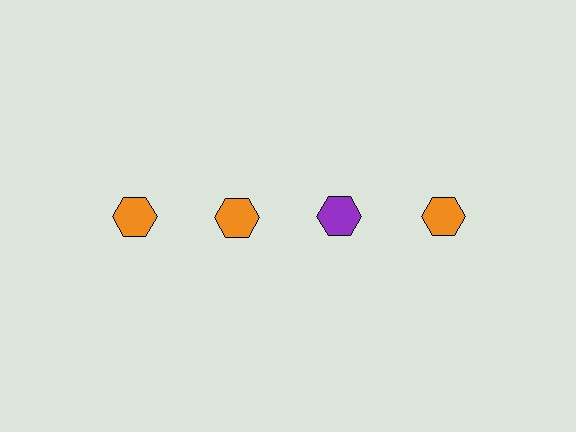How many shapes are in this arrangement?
There are 4 shapes arranged in a grid pattern.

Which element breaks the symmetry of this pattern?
The purple hexagon in the top row, center column breaks the symmetry. All other shapes are orange hexagons.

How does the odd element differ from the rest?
It has a different color: purple instead of orange.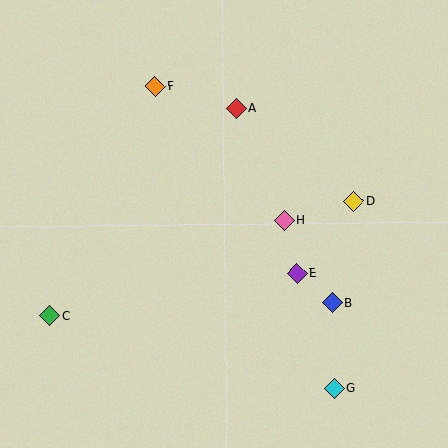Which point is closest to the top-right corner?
Point D is closest to the top-right corner.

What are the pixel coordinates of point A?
Point A is at (236, 108).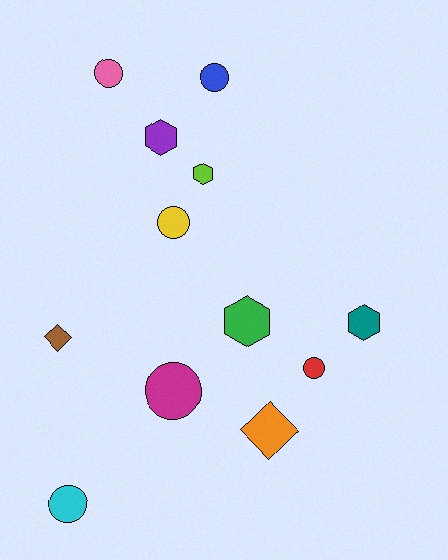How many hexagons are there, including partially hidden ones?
There are 4 hexagons.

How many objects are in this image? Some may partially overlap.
There are 12 objects.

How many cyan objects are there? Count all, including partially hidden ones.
There is 1 cyan object.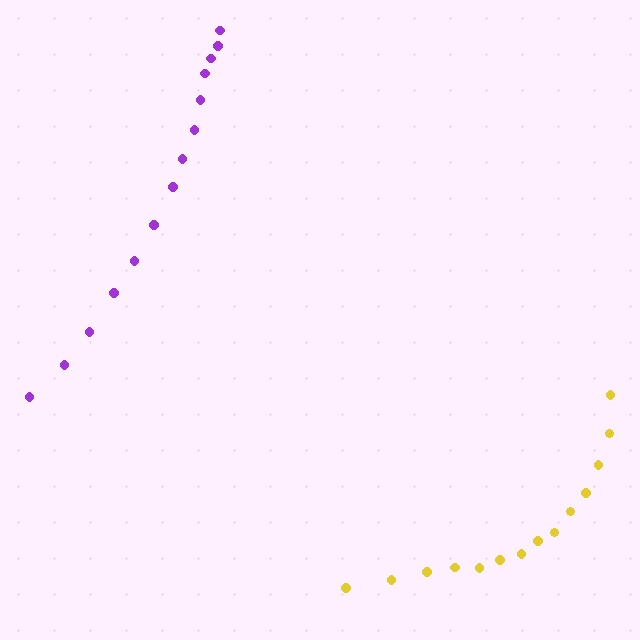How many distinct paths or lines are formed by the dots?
There are 2 distinct paths.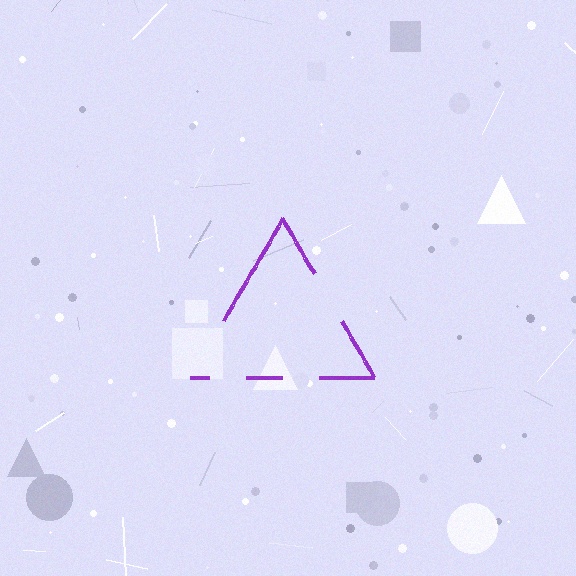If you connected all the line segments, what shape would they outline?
They would outline a triangle.